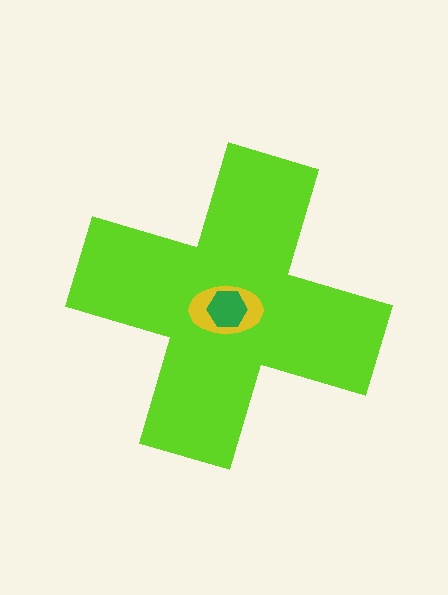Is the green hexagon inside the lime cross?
Yes.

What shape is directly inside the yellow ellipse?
The green hexagon.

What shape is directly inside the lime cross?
The yellow ellipse.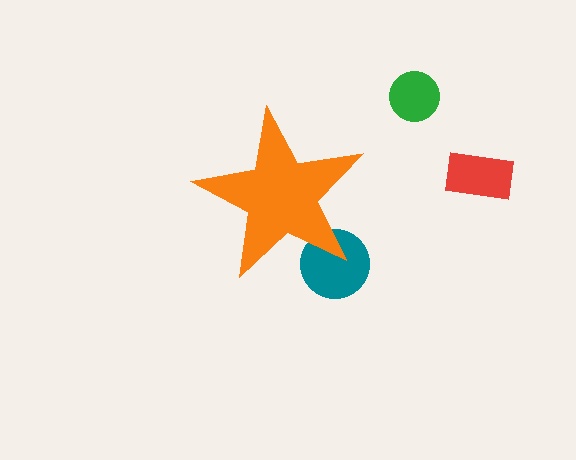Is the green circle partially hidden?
No, the green circle is fully visible.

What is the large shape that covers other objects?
An orange star.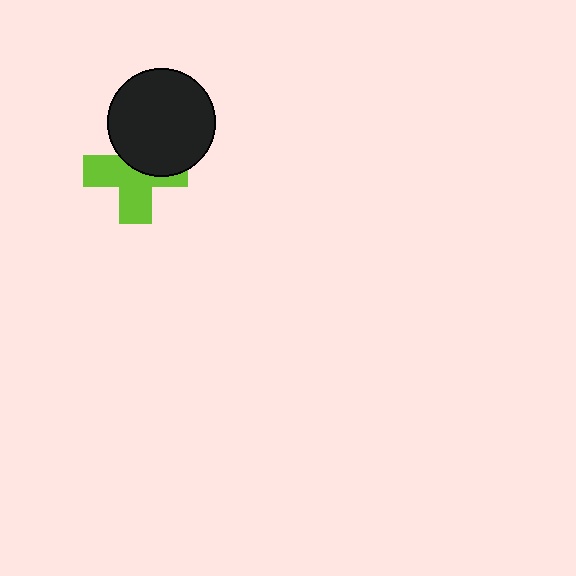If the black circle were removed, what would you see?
You would see the complete lime cross.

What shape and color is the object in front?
The object in front is a black circle.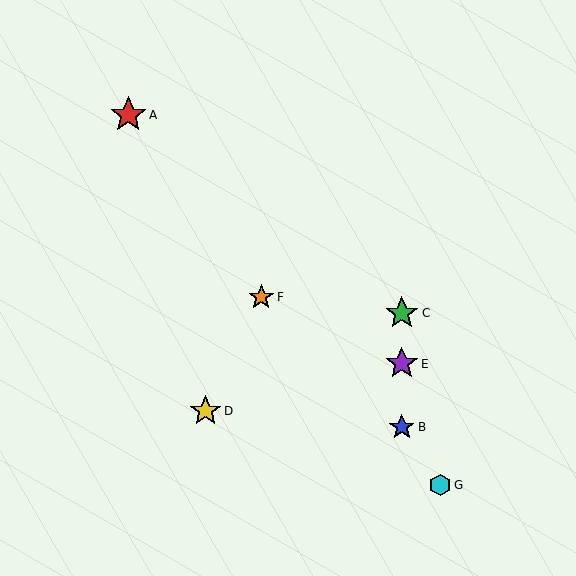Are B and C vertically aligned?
Yes, both are at x≈402.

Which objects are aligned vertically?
Objects B, C, E are aligned vertically.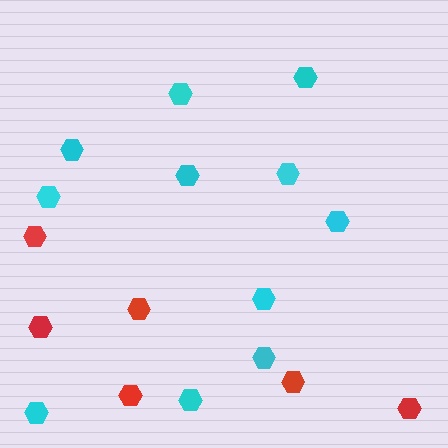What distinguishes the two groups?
There are 2 groups: one group of red hexagons (6) and one group of cyan hexagons (11).